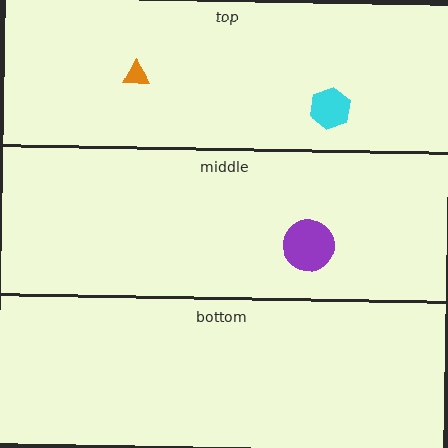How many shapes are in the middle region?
1.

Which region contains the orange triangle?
The top region.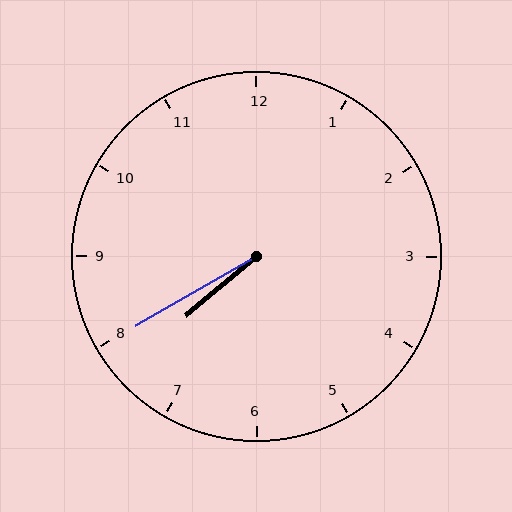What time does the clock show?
7:40.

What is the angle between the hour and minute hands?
Approximately 10 degrees.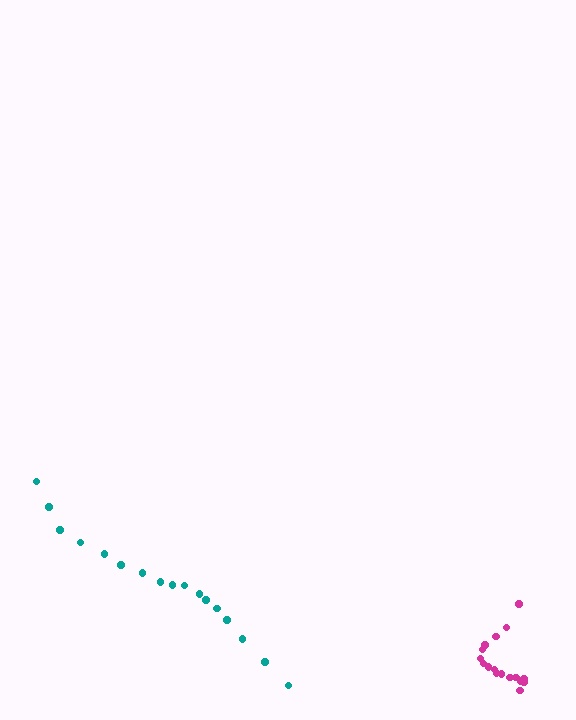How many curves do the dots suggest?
There are 2 distinct paths.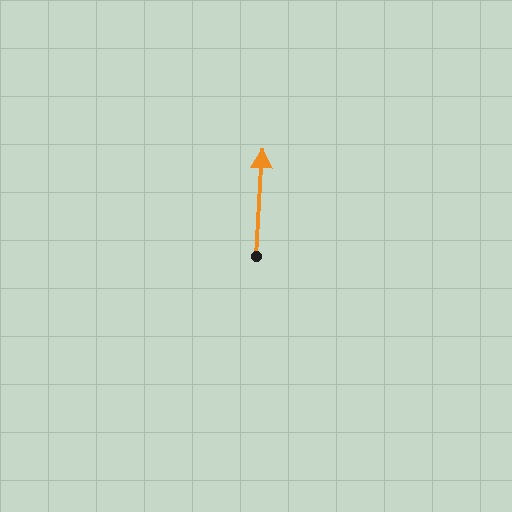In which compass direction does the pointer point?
North.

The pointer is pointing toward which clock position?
Roughly 12 o'clock.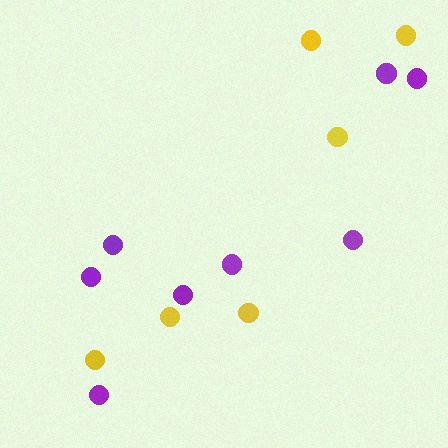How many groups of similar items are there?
There are 2 groups: one group of purple circles (8) and one group of yellow circles (6).